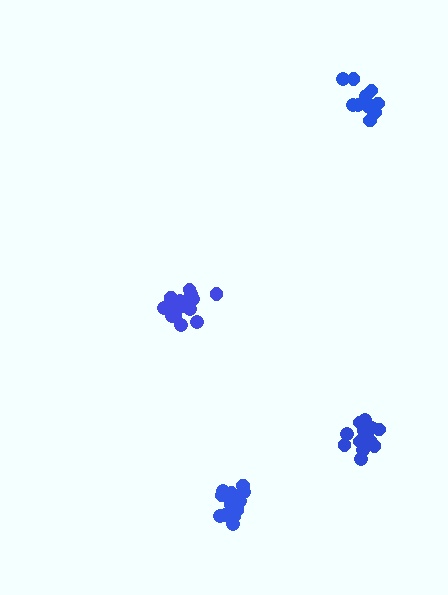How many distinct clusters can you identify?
There are 4 distinct clusters.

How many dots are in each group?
Group 1: 14 dots, Group 2: 12 dots, Group 3: 17 dots, Group 4: 16 dots (59 total).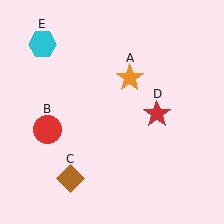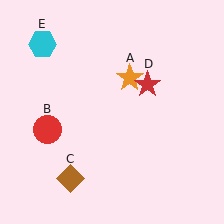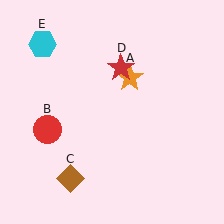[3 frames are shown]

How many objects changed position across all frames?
1 object changed position: red star (object D).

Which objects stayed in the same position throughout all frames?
Orange star (object A) and red circle (object B) and brown diamond (object C) and cyan hexagon (object E) remained stationary.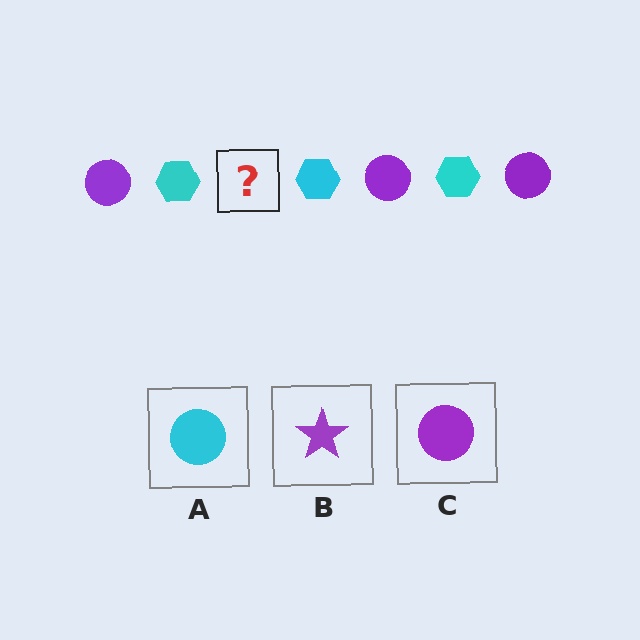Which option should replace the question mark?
Option C.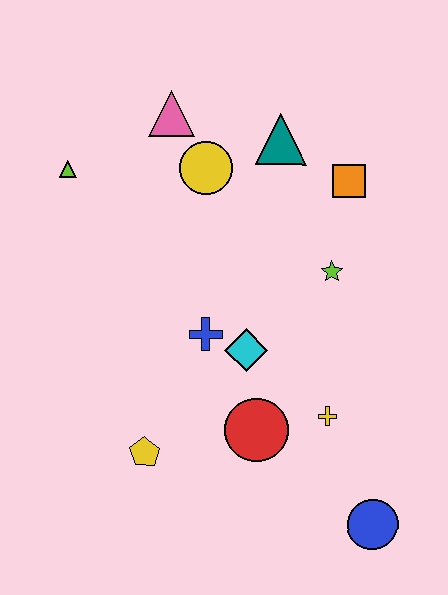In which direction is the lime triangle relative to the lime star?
The lime triangle is to the left of the lime star.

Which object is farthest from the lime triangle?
The blue circle is farthest from the lime triangle.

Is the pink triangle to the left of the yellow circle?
Yes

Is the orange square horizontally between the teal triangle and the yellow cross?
No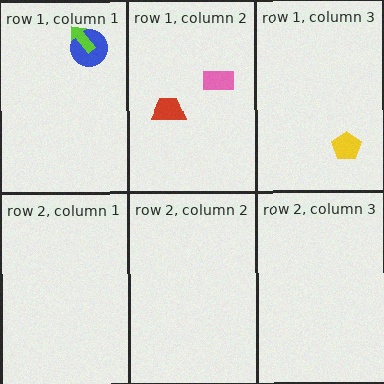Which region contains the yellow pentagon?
The row 1, column 3 region.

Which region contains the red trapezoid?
The row 1, column 2 region.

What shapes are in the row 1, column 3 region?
The yellow pentagon.